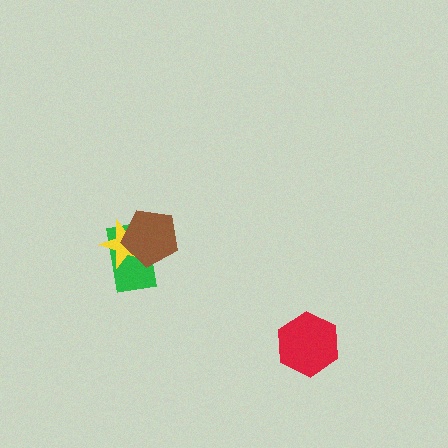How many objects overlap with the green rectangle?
2 objects overlap with the green rectangle.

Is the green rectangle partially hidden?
Yes, it is partially covered by another shape.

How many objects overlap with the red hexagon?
0 objects overlap with the red hexagon.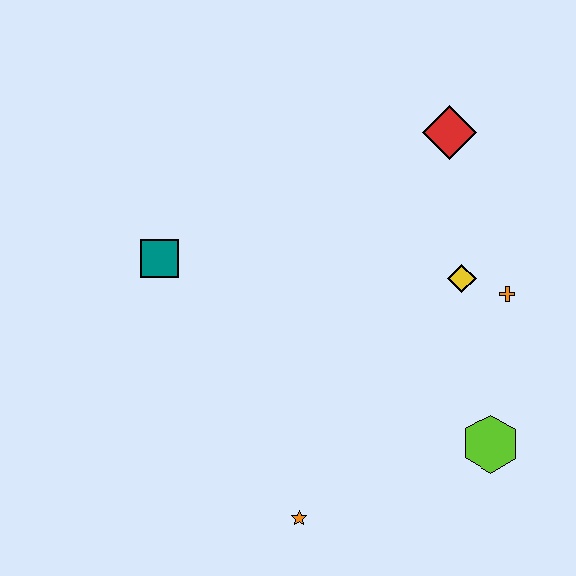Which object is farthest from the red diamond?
The orange star is farthest from the red diamond.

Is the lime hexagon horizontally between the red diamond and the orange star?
No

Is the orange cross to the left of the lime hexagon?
No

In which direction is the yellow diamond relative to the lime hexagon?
The yellow diamond is above the lime hexagon.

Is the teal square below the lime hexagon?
No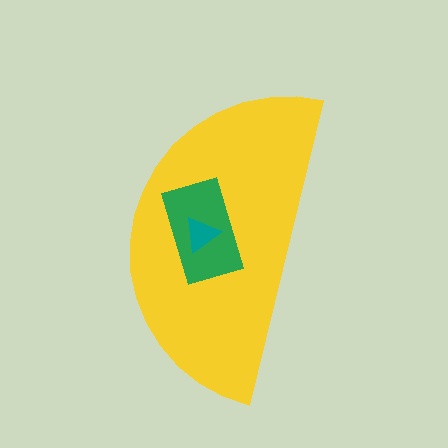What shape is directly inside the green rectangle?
The teal triangle.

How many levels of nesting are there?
3.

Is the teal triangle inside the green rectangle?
Yes.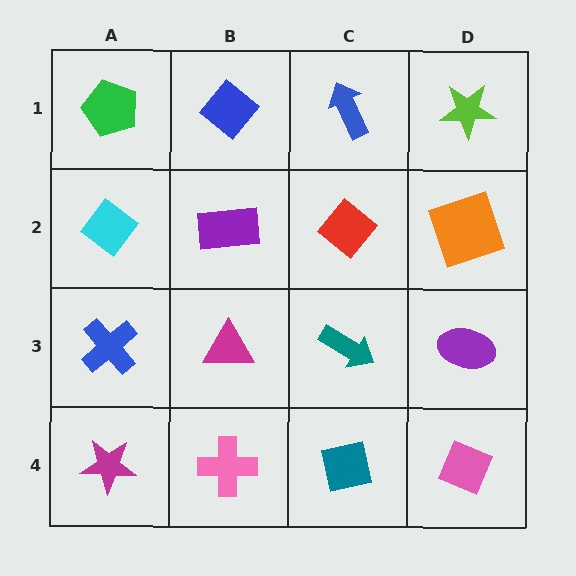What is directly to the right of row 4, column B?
A teal square.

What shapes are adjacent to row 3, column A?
A cyan diamond (row 2, column A), a magenta star (row 4, column A), a magenta triangle (row 3, column B).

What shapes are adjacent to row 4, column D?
A purple ellipse (row 3, column D), a teal square (row 4, column C).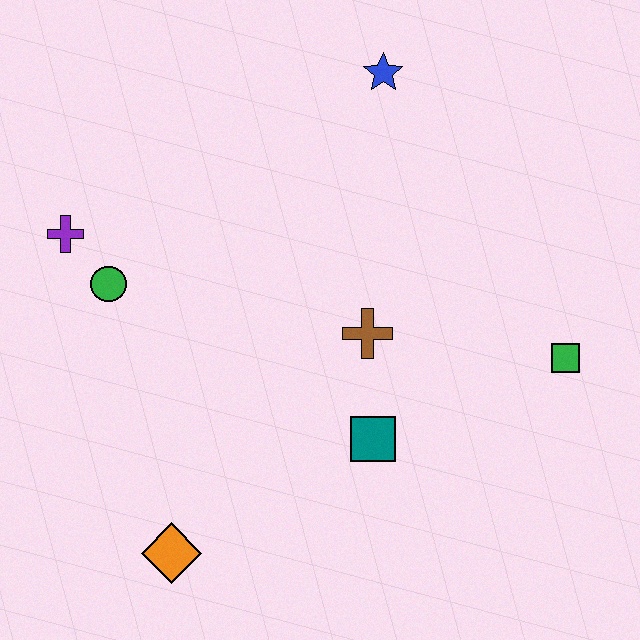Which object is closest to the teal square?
The brown cross is closest to the teal square.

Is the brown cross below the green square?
No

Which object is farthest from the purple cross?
The green square is farthest from the purple cross.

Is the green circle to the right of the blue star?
No